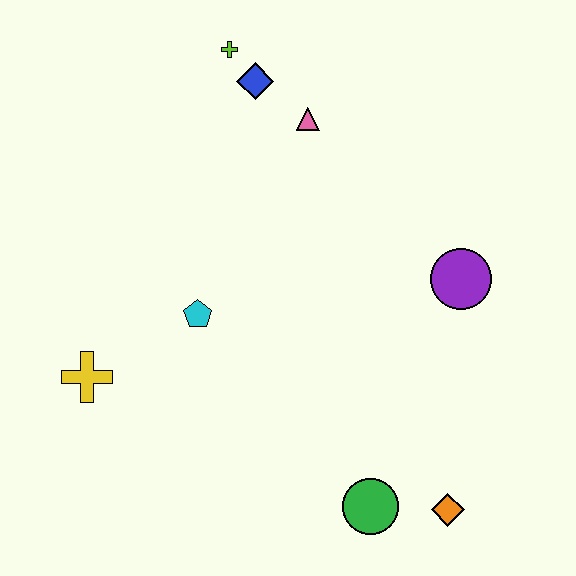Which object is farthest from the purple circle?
The yellow cross is farthest from the purple circle.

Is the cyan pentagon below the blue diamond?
Yes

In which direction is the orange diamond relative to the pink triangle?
The orange diamond is below the pink triangle.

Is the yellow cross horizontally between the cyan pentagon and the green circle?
No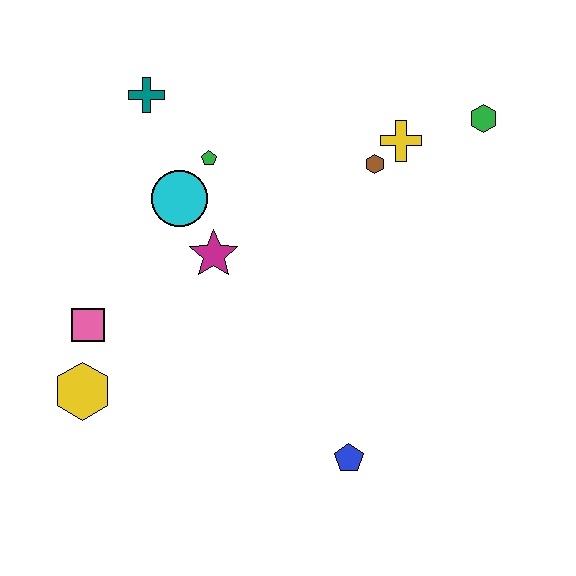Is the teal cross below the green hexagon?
No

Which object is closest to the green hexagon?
The yellow cross is closest to the green hexagon.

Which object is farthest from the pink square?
The green hexagon is farthest from the pink square.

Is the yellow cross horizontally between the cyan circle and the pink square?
No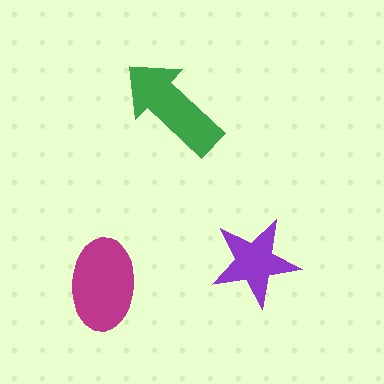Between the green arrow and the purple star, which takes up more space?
The green arrow.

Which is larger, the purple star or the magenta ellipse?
The magenta ellipse.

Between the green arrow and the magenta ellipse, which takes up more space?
The magenta ellipse.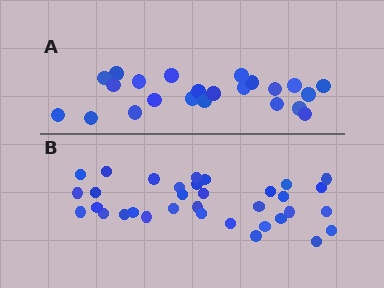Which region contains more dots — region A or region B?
Region B (the bottom region) has more dots.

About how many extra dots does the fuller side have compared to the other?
Region B has roughly 12 or so more dots than region A.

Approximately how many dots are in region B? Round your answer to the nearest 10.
About 30 dots. (The exact count is 34, which rounds to 30.)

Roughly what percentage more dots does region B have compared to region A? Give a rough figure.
About 50% more.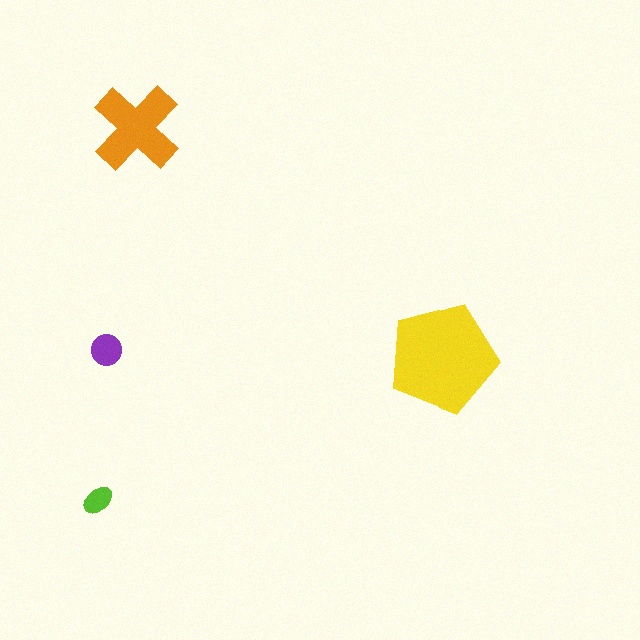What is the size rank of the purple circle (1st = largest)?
3rd.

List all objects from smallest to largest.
The lime ellipse, the purple circle, the orange cross, the yellow pentagon.